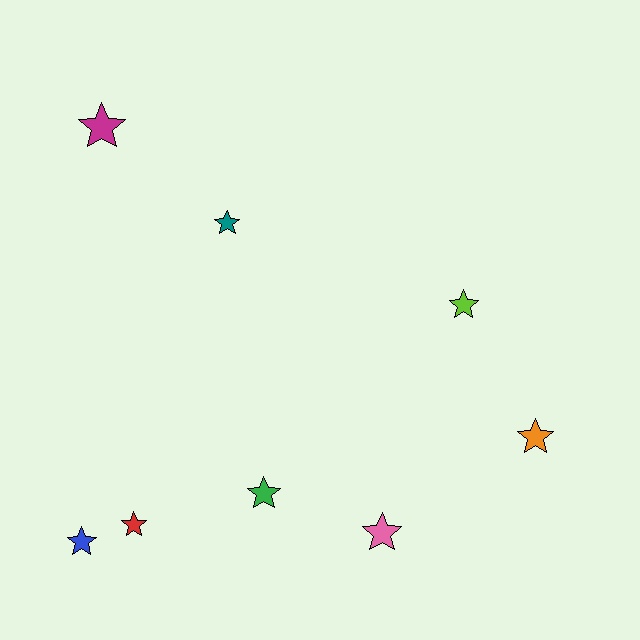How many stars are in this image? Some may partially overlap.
There are 8 stars.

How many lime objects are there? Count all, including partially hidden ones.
There is 1 lime object.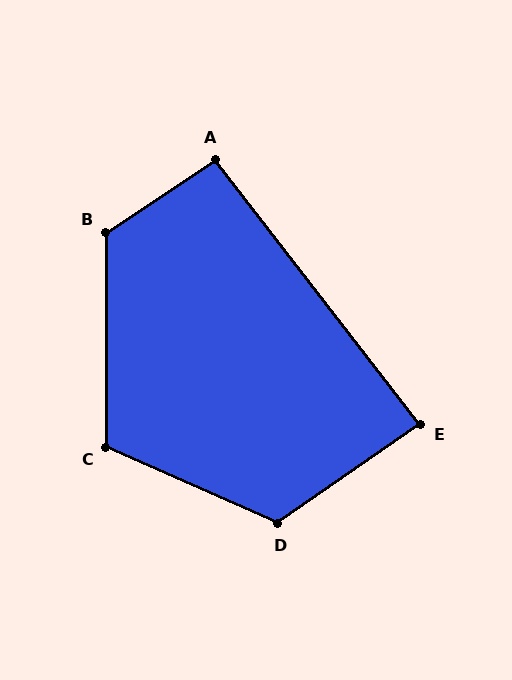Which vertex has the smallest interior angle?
E, at approximately 87 degrees.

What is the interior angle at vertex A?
Approximately 94 degrees (approximately right).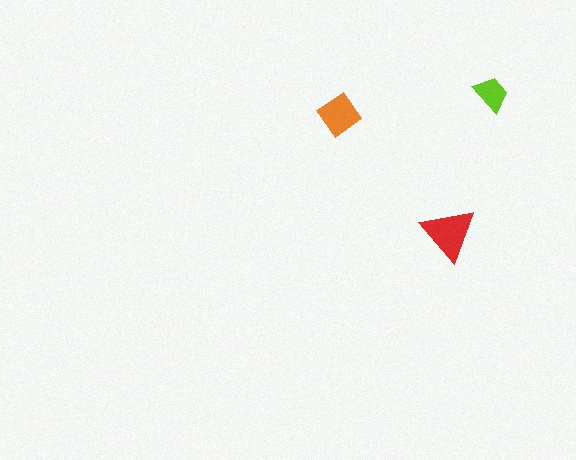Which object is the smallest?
The lime trapezoid.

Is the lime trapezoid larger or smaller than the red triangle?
Smaller.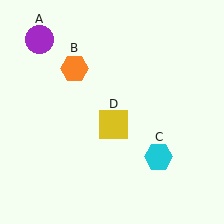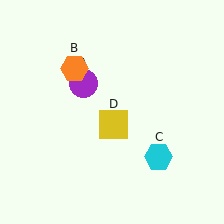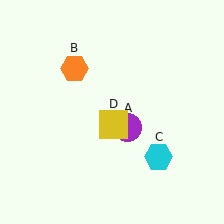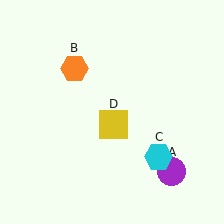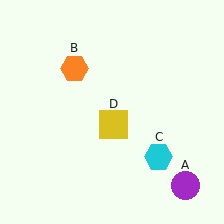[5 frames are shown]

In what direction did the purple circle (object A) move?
The purple circle (object A) moved down and to the right.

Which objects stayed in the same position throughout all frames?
Orange hexagon (object B) and cyan hexagon (object C) and yellow square (object D) remained stationary.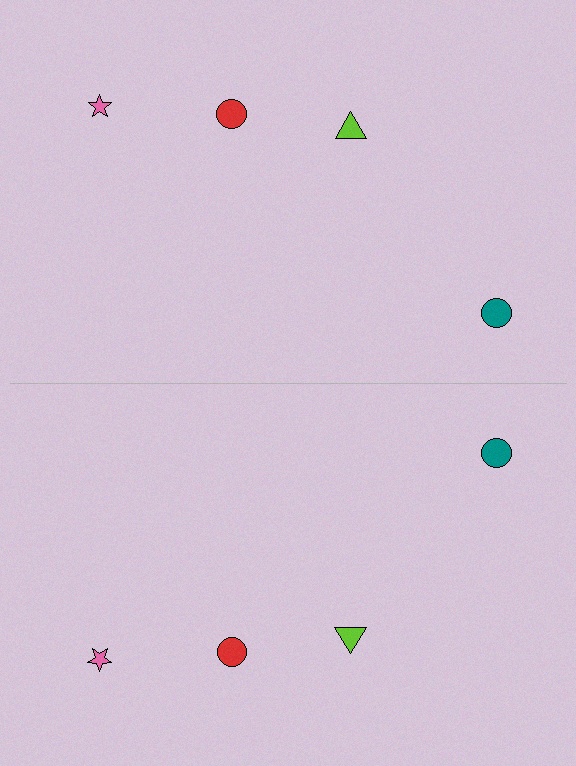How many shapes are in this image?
There are 8 shapes in this image.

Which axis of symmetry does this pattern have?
The pattern has a horizontal axis of symmetry running through the center of the image.